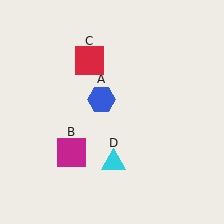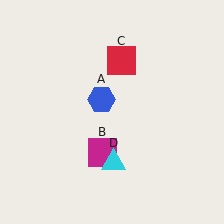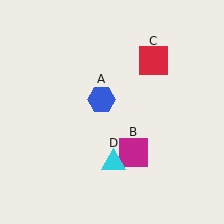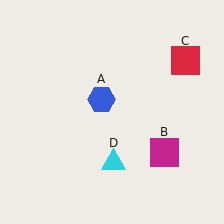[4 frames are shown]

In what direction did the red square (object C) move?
The red square (object C) moved right.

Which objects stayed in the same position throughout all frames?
Blue hexagon (object A) and cyan triangle (object D) remained stationary.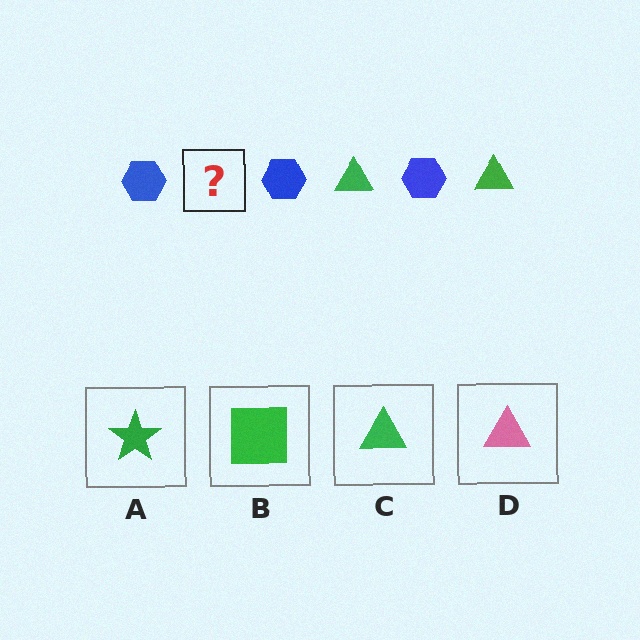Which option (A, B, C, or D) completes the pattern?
C.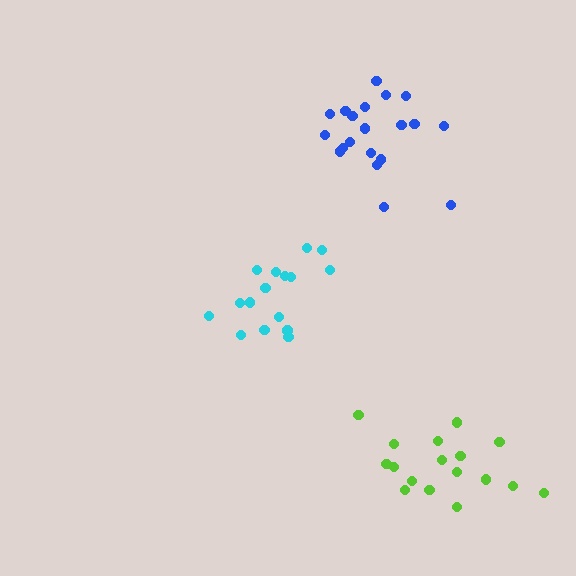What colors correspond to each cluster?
The clusters are colored: cyan, lime, blue.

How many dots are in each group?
Group 1: 16 dots, Group 2: 17 dots, Group 3: 20 dots (53 total).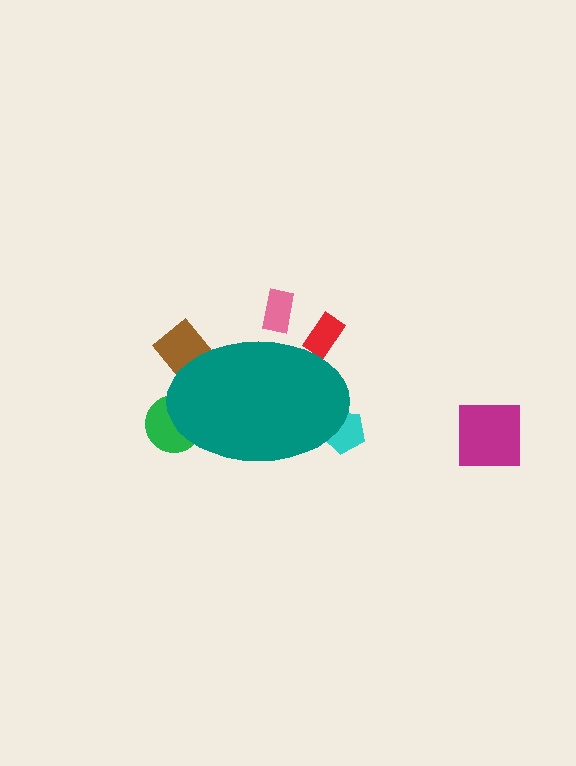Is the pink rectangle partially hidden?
Yes, the pink rectangle is partially hidden behind the teal ellipse.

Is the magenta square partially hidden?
No, the magenta square is fully visible.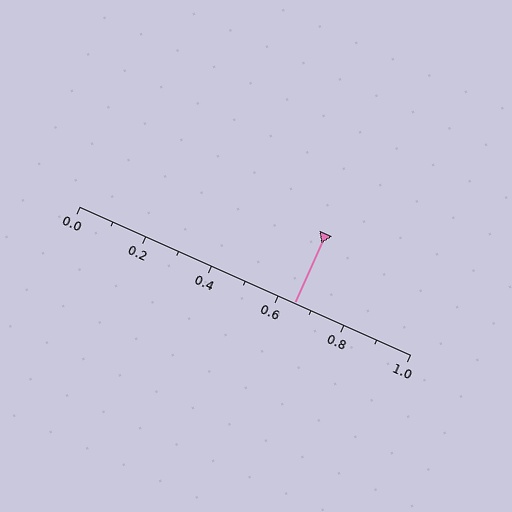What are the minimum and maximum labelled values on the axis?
The axis runs from 0.0 to 1.0.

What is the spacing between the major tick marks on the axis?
The major ticks are spaced 0.2 apart.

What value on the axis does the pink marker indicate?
The marker indicates approximately 0.65.